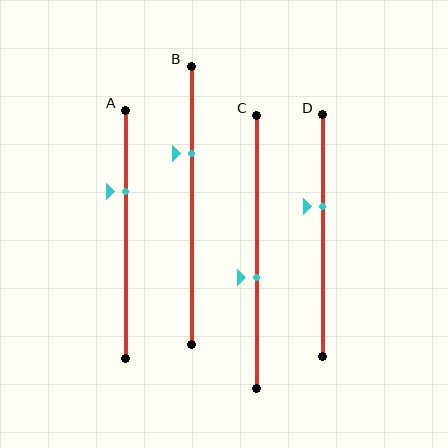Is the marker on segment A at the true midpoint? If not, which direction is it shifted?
No, the marker on segment A is shifted upward by about 17% of the segment length.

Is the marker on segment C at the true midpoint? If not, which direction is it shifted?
No, the marker on segment C is shifted downward by about 9% of the segment length.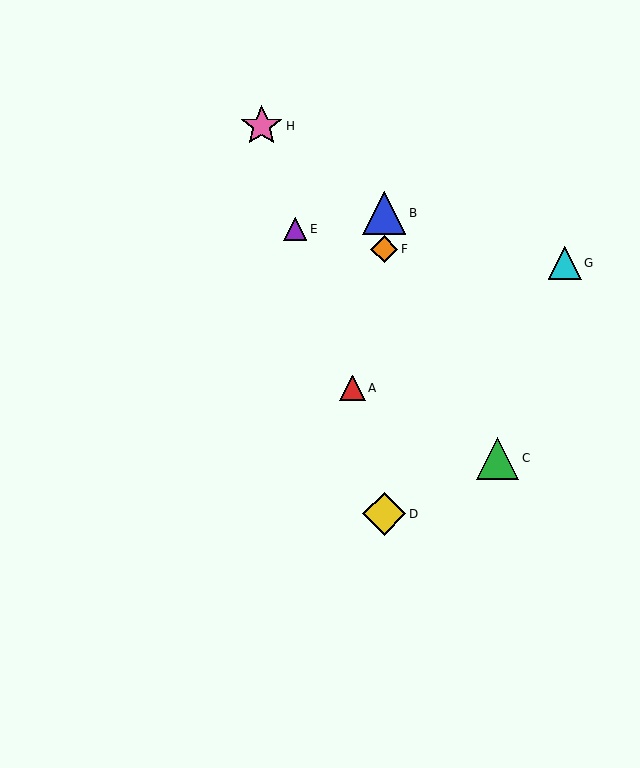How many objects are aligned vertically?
3 objects (B, D, F) are aligned vertically.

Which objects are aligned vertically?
Objects B, D, F are aligned vertically.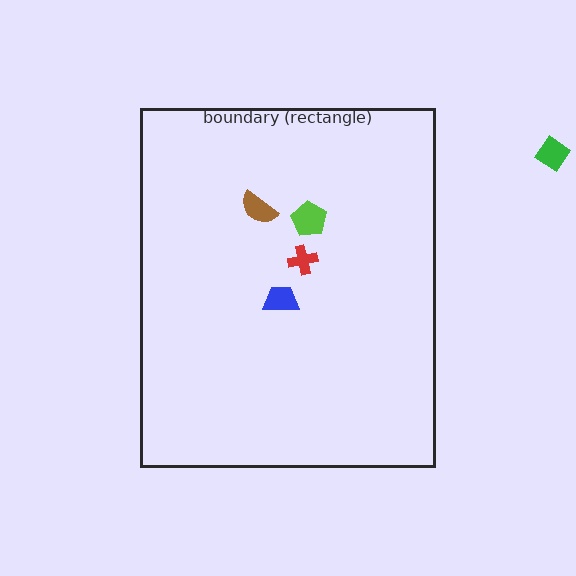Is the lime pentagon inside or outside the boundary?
Inside.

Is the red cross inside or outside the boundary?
Inside.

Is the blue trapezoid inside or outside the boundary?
Inside.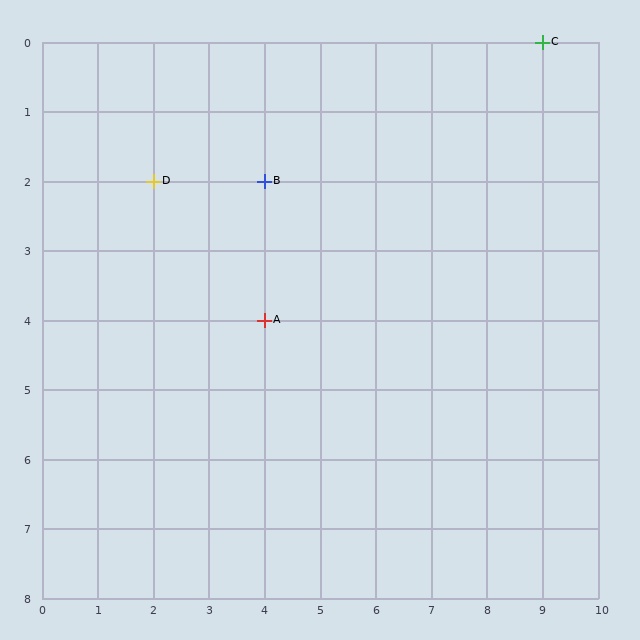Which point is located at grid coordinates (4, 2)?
Point B is at (4, 2).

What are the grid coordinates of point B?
Point B is at grid coordinates (4, 2).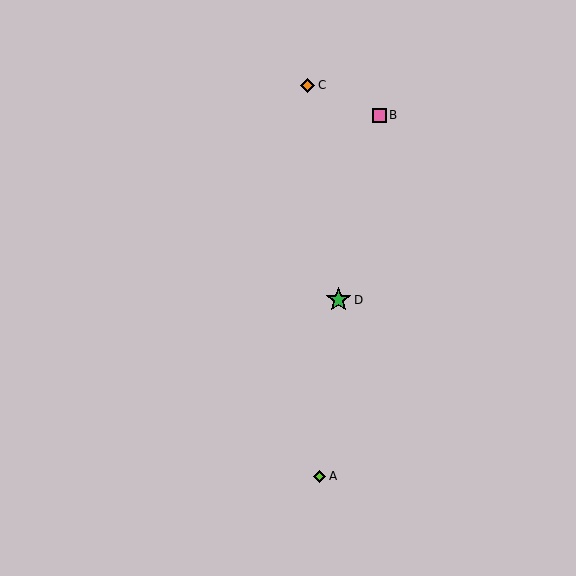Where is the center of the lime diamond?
The center of the lime diamond is at (319, 476).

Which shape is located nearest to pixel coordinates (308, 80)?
The orange diamond (labeled C) at (308, 85) is nearest to that location.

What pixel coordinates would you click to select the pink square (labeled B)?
Click at (380, 115) to select the pink square B.